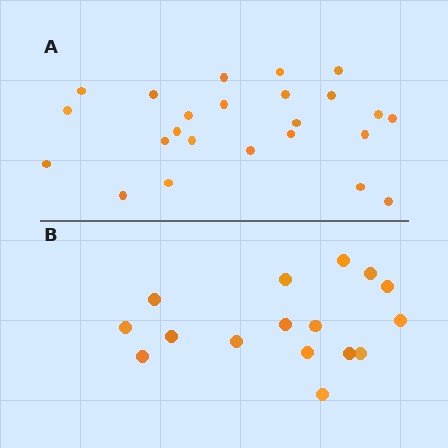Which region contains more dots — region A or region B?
Region A (the top region) has more dots.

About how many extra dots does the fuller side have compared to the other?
Region A has roughly 8 or so more dots than region B.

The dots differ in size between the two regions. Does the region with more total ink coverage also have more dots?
No. Region B has more total ink coverage because its dots are larger, but region A actually contains more individual dots. Total area can be misleading — the number of items is what matters here.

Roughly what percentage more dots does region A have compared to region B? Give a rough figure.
About 50% more.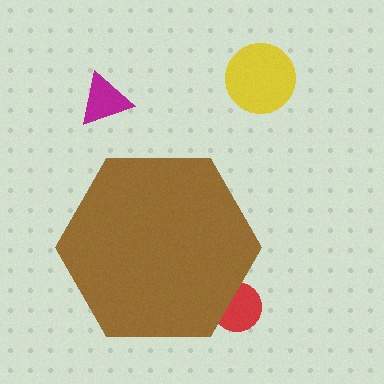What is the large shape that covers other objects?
A brown hexagon.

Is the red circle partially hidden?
Yes, the red circle is partially hidden behind the brown hexagon.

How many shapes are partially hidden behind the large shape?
1 shape is partially hidden.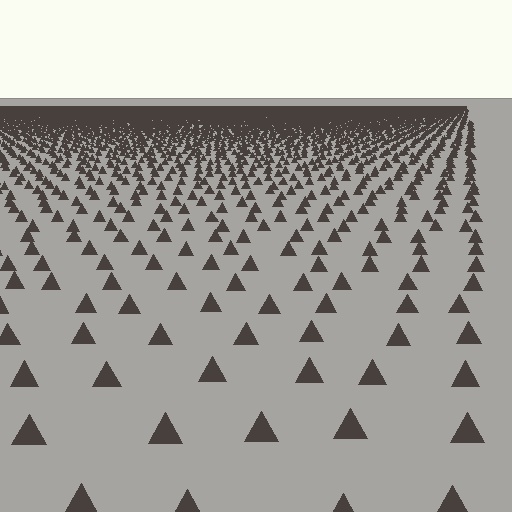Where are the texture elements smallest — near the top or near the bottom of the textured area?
Near the top.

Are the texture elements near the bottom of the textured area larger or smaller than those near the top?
Larger. Near the bottom, elements are closer to the viewer and appear at a bigger on-screen size.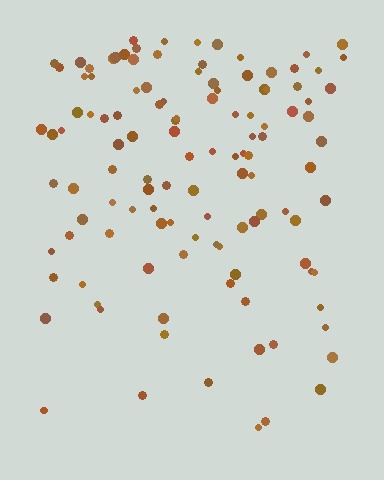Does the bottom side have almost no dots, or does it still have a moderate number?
Still a moderate number, just noticeably fewer than the top.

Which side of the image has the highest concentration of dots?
The top.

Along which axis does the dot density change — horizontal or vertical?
Vertical.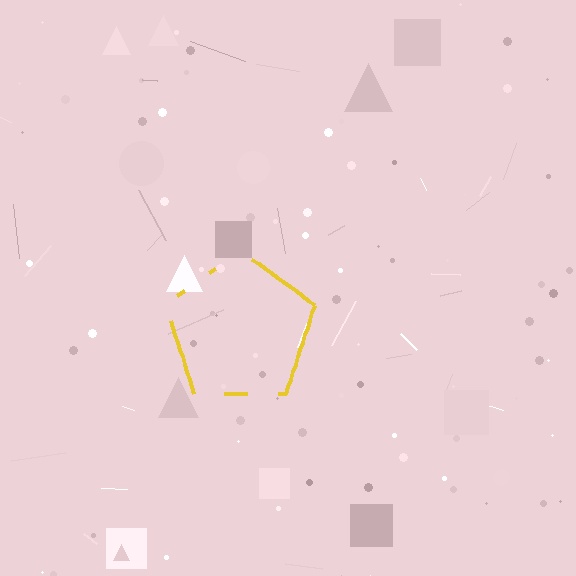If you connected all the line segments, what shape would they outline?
They would outline a pentagon.